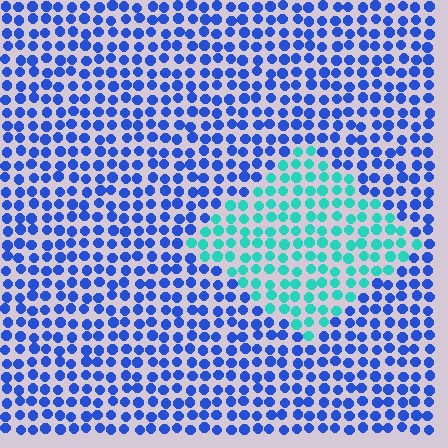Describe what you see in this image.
The image is filled with small blue elements in a uniform arrangement. A diamond-shaped region is visible where the elements are tinted to a slightly different hue, forming a subtle color boundary.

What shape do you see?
I see a diamond.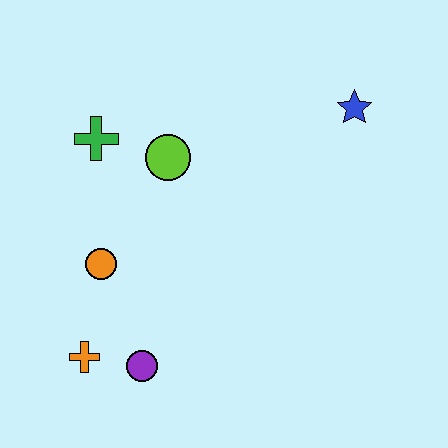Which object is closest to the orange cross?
The purple circle is closest to the orange cross.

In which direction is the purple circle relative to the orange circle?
The purple circle is below the orange circle.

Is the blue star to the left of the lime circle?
No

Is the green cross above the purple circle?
Yes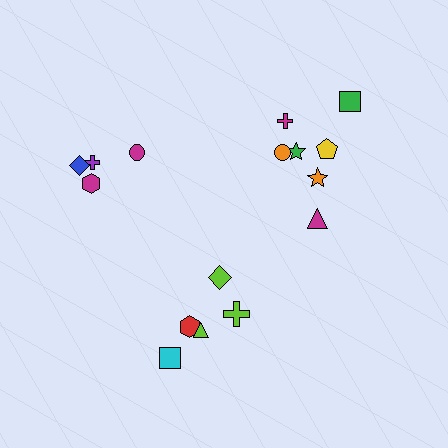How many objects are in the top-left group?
There are 4 objects.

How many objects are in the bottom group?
There are 5 objects.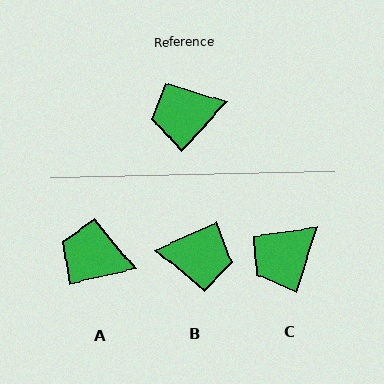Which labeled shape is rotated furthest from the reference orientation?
B, about 158 degrees away.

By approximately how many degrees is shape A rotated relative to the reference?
Approximately 34 degrees clockwise.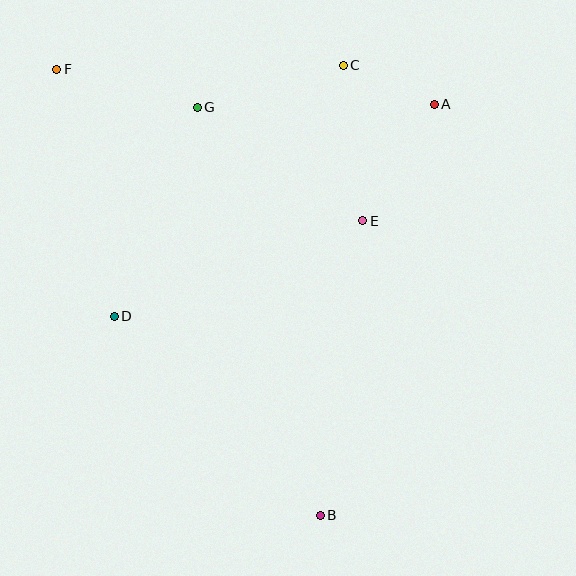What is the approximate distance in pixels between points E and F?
The distance between E and F is approximately 341 pixels.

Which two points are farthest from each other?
Points B and F are farthest from each other.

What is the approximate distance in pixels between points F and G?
The distance between F and G is approximately 146 pixels.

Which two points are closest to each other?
Points A and C are closest to each other.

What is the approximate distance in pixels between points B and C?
The distance between B and C is approximately 451 pixels.